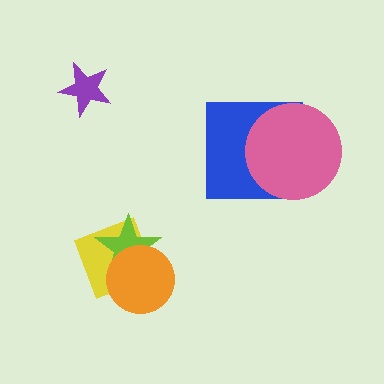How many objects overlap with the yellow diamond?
2 objects overlap with the yellow diamond.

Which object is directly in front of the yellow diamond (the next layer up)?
The lime star is directly in front of the yellow diamond.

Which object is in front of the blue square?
The pink circle is in front of the blue square.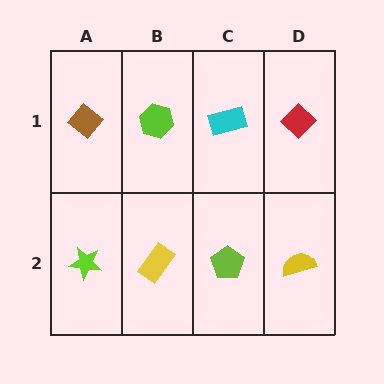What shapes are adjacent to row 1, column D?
A yellow semicircle (row 2, column D), a cyan rectangle (row 1, column C).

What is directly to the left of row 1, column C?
A lime hexagon.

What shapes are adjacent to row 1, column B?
A yellow rectangle (row 2, column B), a brown diamond (row 1, column A), a cyan rectangle (row 1, column C).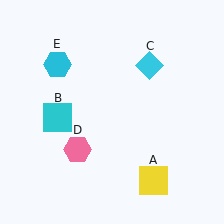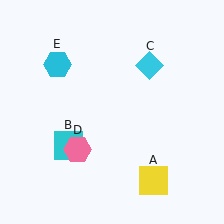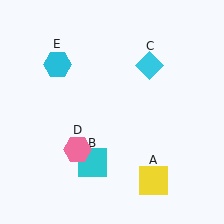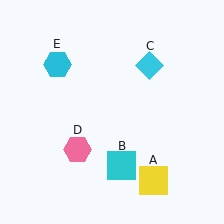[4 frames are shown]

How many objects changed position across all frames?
1 object changed position: cyan square (object B).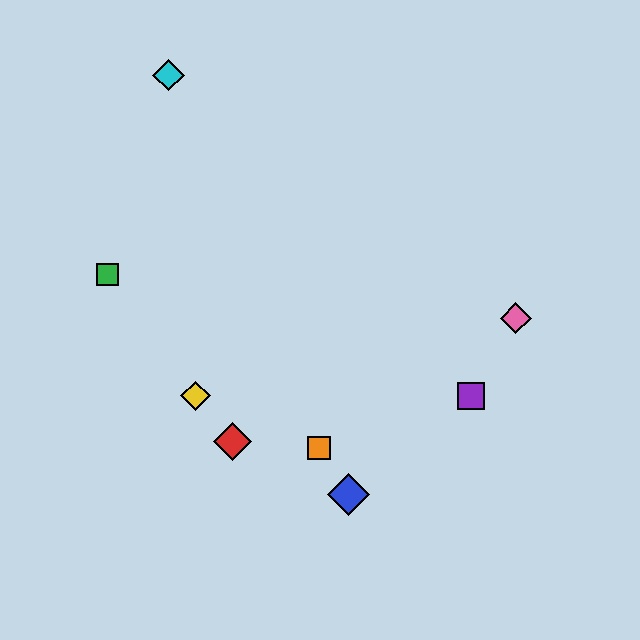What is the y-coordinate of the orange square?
The orange square is at y≈448.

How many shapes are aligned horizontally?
2 shapes (the yellow diamond, the purple square) are aligned horizontally.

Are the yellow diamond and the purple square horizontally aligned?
Yes, both are at y≈396.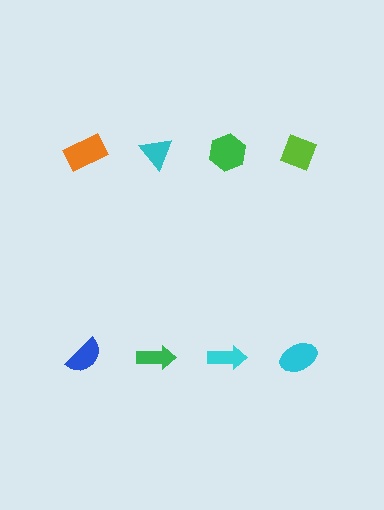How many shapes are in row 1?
4 shapes.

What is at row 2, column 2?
A green arrow.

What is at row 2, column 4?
A cyan ellipse.